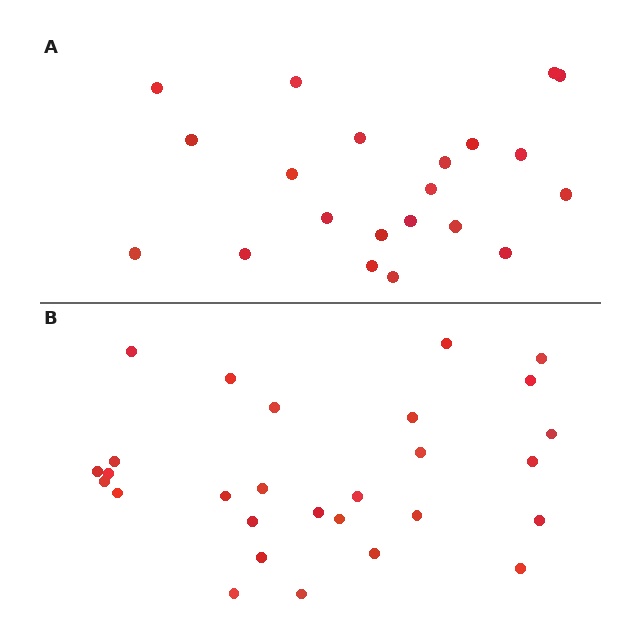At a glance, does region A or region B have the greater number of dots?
Region B (the bottom region) has more dots.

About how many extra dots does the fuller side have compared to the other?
Region B has roughly 8 or so more dots than region A.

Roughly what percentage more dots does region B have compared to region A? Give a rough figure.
About 35% more.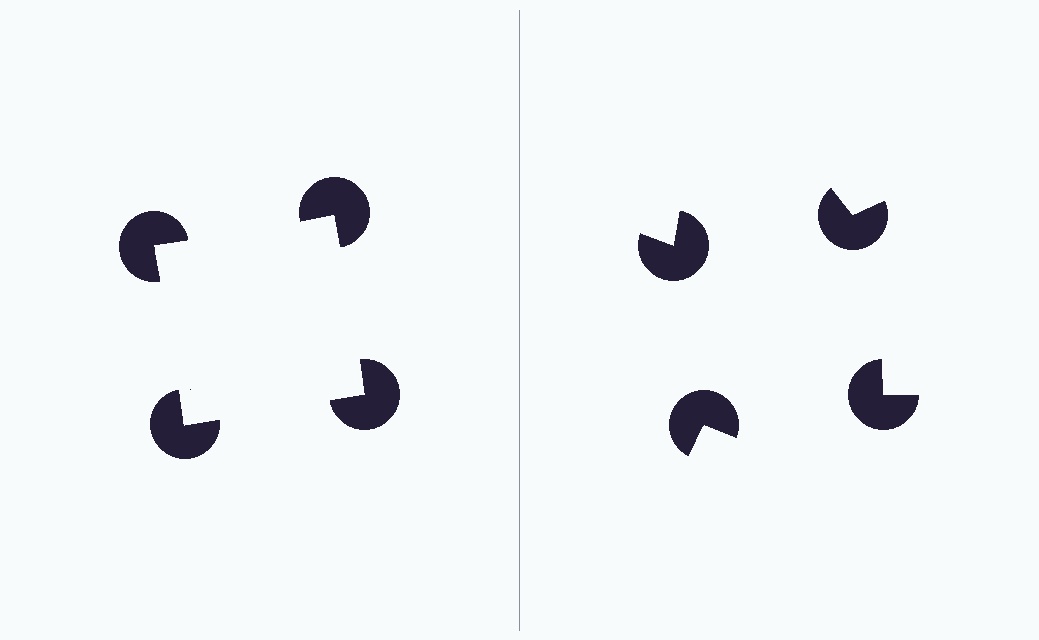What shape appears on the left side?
An illusory square.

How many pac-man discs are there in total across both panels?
8 — 4 on each side.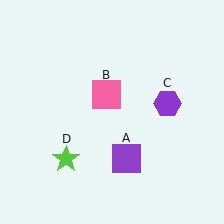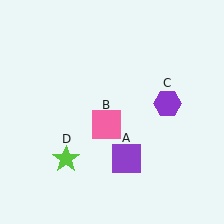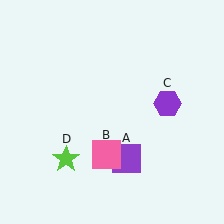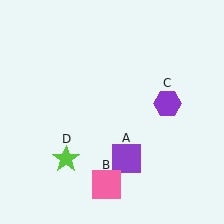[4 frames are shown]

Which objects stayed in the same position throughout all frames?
Purple square (object A) and purple hexagon (object C) and lime star (object D) remained stationary.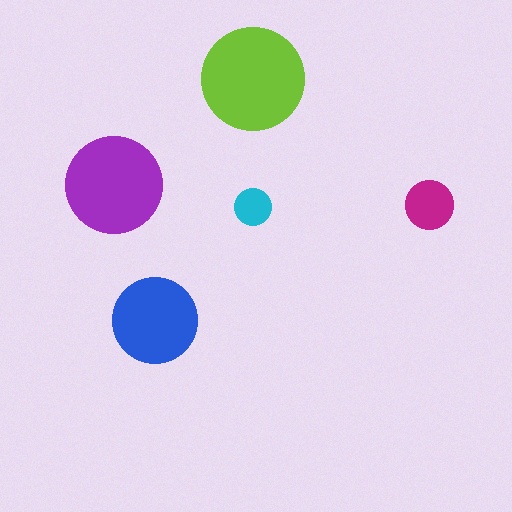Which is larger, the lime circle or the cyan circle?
The lime one.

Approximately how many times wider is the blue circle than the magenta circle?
About 2 times wider.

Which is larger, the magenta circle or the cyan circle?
The magenta one.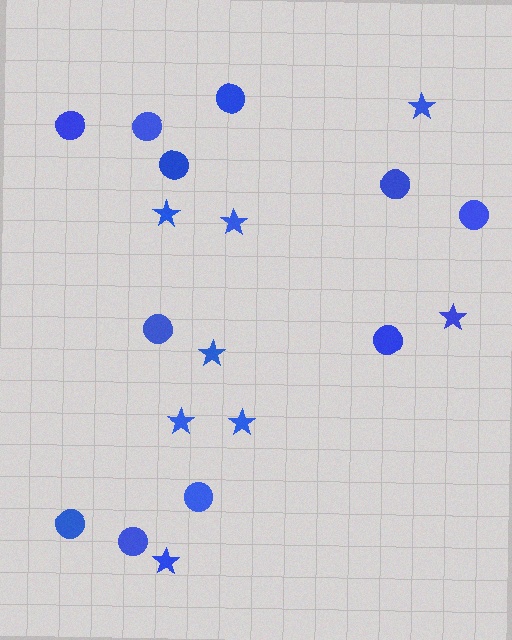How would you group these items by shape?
There are 2 groups: one group of circles (11) and one group of stars (8).